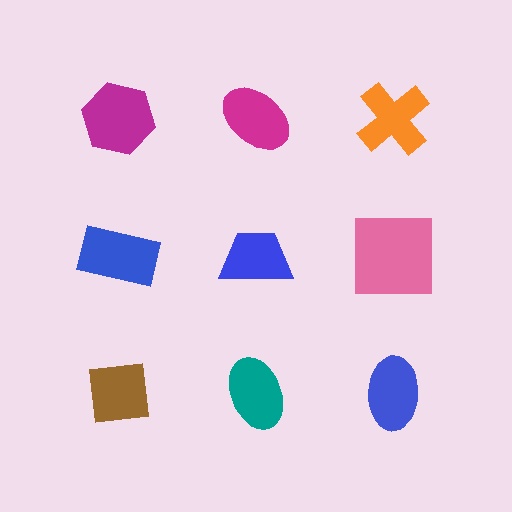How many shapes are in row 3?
3 shapes.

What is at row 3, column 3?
A blue ellipse.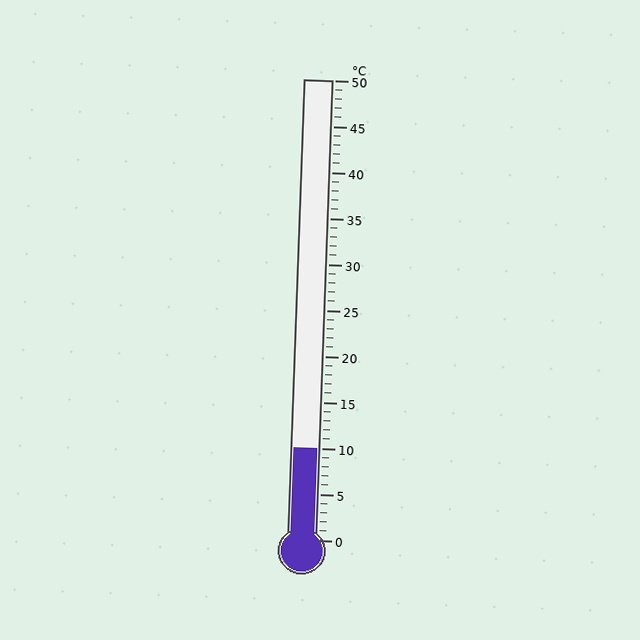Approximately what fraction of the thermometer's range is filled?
The thermometer is filled to approximately 20% of its range.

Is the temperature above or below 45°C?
The temperature is below 45°C.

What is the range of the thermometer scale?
The thermometer scale ranges from 0°C to 50°C.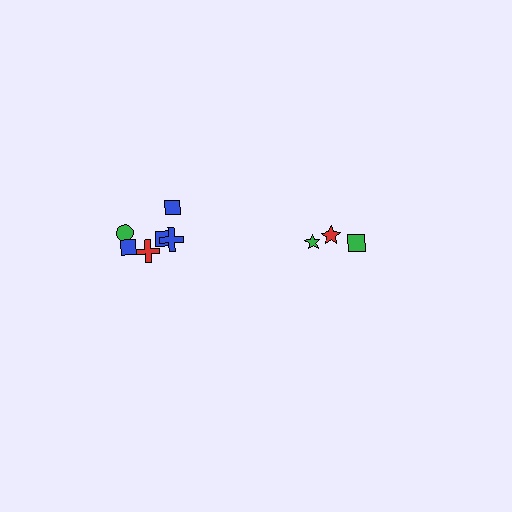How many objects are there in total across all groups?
There are 9 objects.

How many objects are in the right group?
There are 3 objects.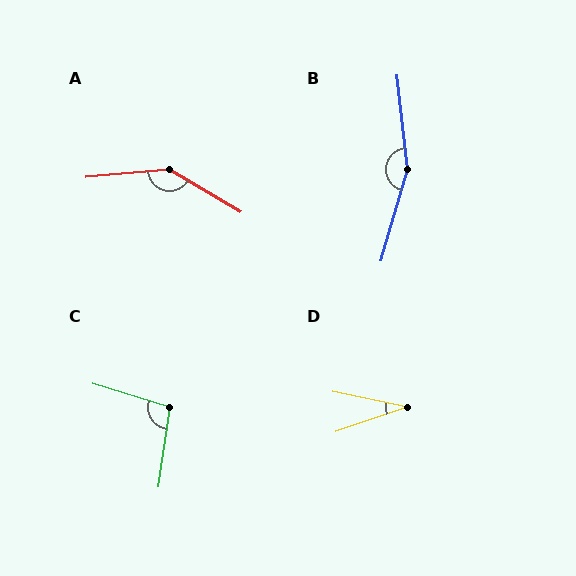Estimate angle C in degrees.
Approximately 98 degrees.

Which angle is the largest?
B, at approximately 157 degrees.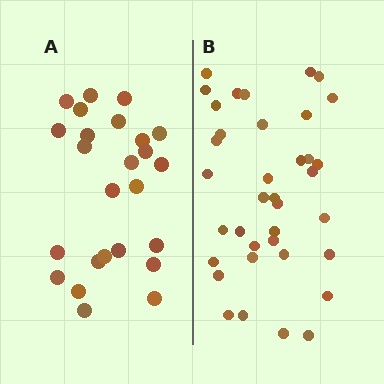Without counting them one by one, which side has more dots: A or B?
Region B (the right region) has more dots.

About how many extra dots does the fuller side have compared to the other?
Region B has roughly 12 or so more dots than region A.